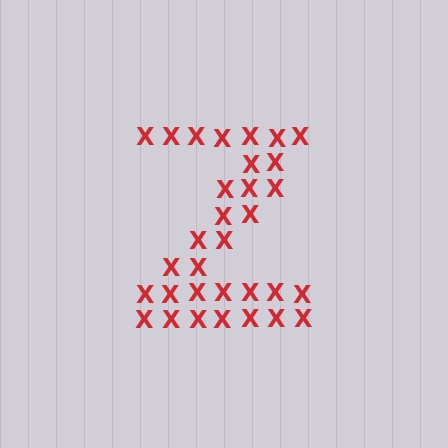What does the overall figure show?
The overall figure shows the letter Z.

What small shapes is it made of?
It is made of small letter X's.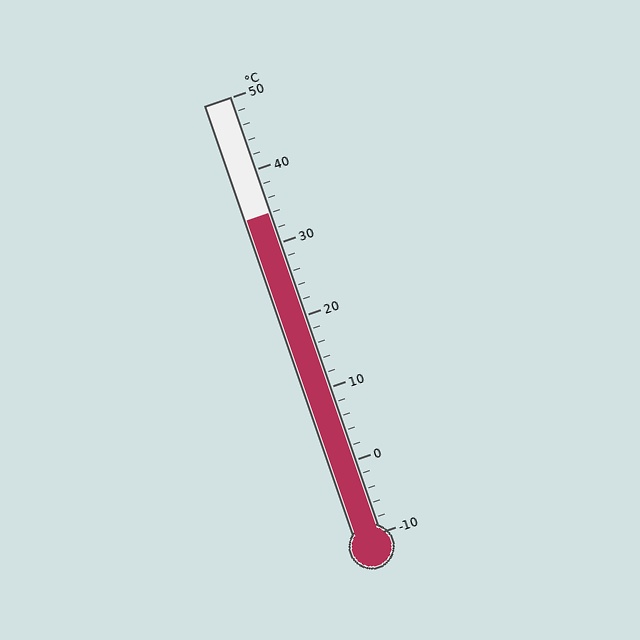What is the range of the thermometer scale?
The thermometer scale ranges from -10°C to 50°C.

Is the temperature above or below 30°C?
The temperature is above 30°C.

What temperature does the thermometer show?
The thermometer shows approximately 34°C.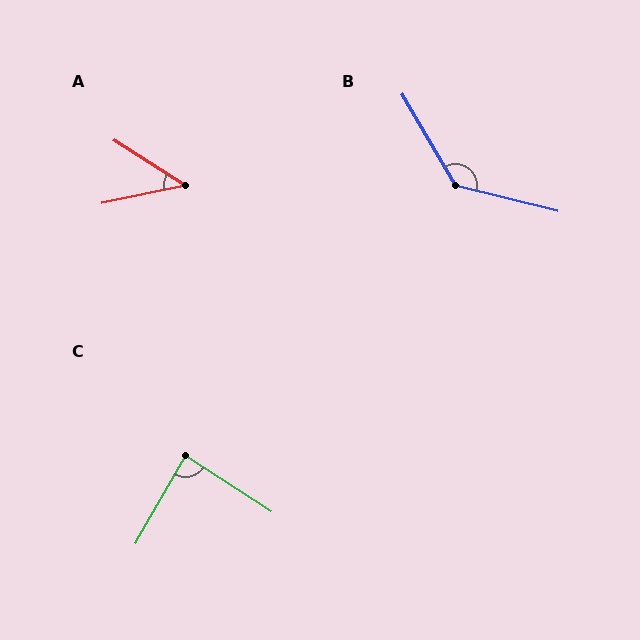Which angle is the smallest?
A, at approximately 45 degrees.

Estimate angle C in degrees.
Approximately 87 degrees.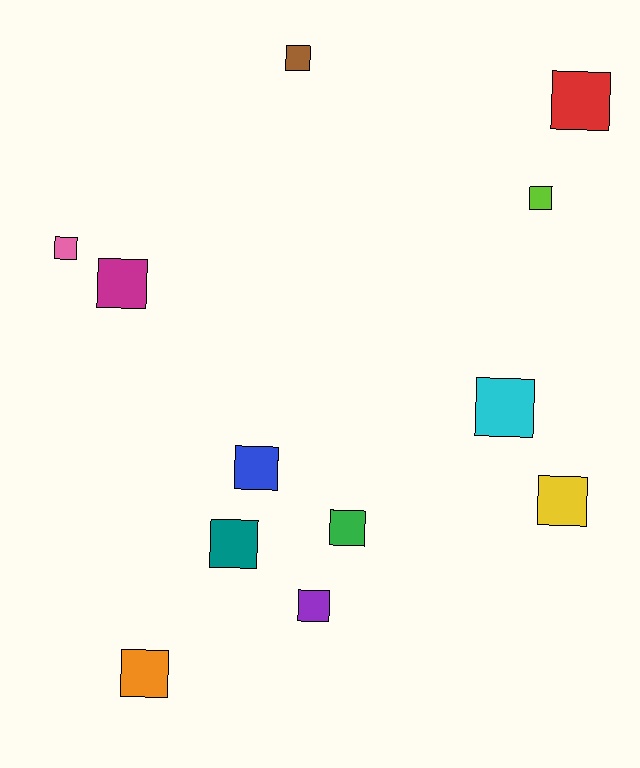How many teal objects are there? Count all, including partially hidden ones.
There is 1 teal object.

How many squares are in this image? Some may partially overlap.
There are 12 squares.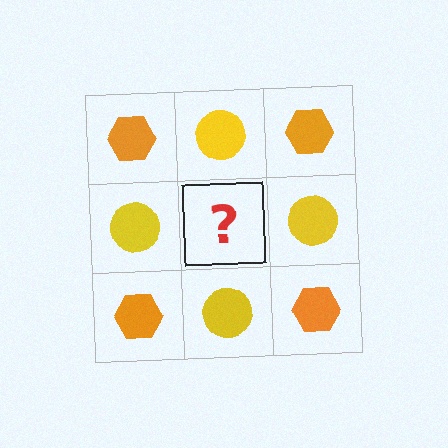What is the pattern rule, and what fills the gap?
The rule is that it alternates orange hexagon and yellow circle in a checkerboard pattern. The gap should be filled with an orange hexagon.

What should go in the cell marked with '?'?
The missing cell should contain an orange hexagon.